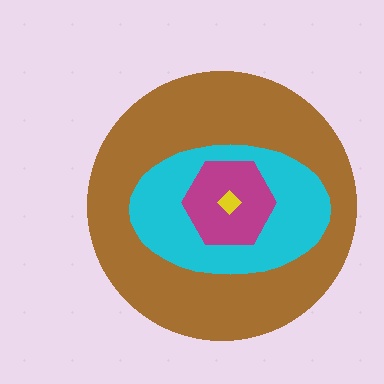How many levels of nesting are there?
4.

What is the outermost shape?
The brown circle.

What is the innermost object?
The yellow diamond.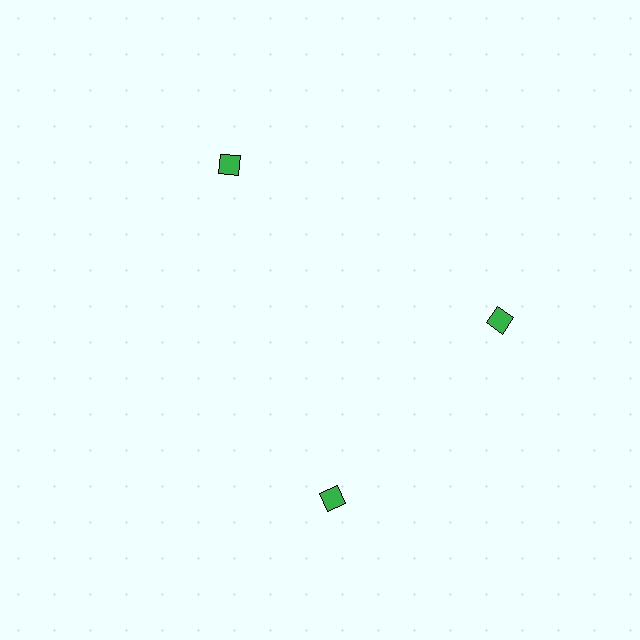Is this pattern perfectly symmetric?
No. The 3 green squares are arranged in a ring, but one element near the 7 o'clock position is rotated out of alignment along the ring, breaking the 3-fold rotational symmetry.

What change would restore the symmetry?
The symmetry would be restored by rotating it back into even spacing with its neighbors so that all 3 squares sit at equal angles and equal distance from the center.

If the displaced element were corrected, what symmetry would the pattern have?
It would have 3-fold rotational symmetry — the pattern would map onto itself every 120 degrees.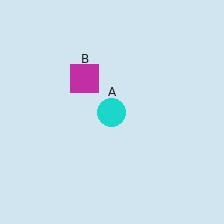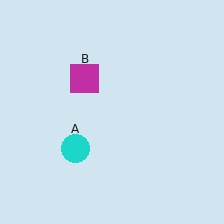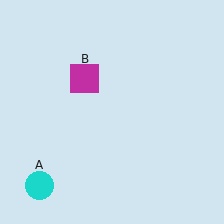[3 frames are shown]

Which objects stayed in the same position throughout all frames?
Magenta square (object B) remained stationary.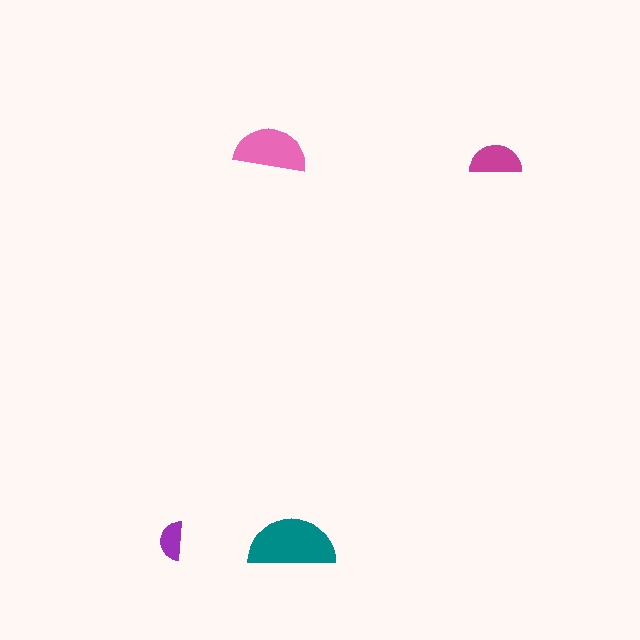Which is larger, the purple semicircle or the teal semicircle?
The teal one.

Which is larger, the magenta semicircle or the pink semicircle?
The pink one.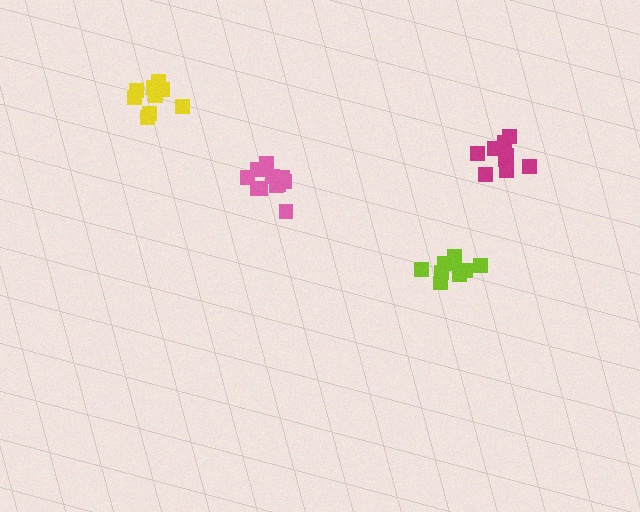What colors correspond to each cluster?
The clusters are colored: pink, magenta, lime, yellow.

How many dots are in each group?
Group 1: 11 dots, Group 2: 9 dots, Group 3: 9 dots, Group 4: 9 dots (38 total).